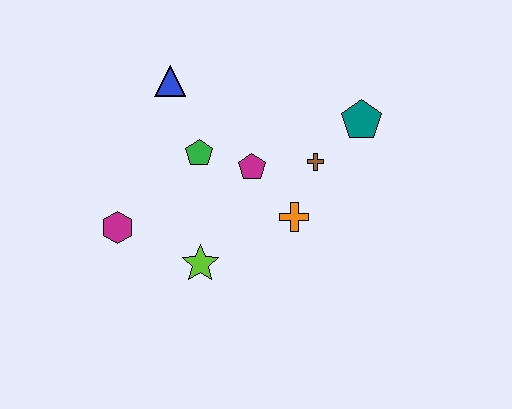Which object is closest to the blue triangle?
The green pentagon is closest to the blue triangle.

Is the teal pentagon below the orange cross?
No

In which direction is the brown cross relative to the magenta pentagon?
The brown cross is to the right of the magenta pentagon.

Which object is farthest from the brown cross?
The magenta hexagon is farthest from the brown cross.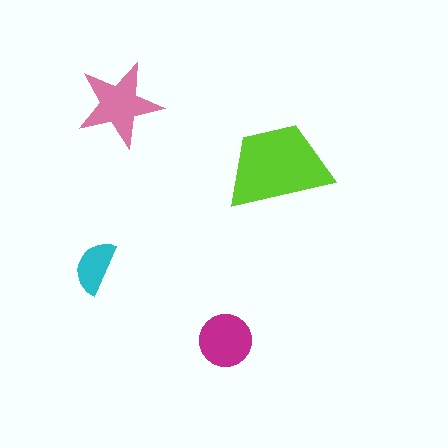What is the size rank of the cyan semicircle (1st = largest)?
4th.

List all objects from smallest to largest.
The cyan semicircle, the magenta circle, the pink star, the lime trapezoid.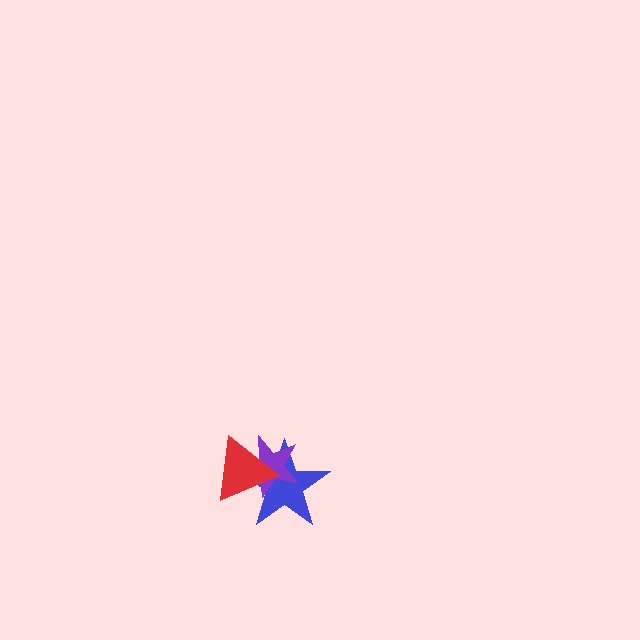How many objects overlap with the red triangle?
2 objects overlap with the red triangle.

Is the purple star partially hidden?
Yes, it is partially covered by another shape.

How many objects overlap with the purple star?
2 objects overlap with the purple star.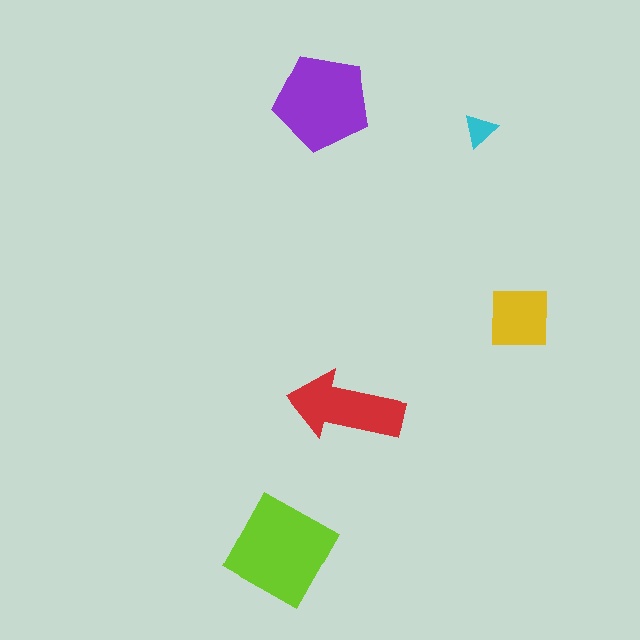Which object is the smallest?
The cyan triangle.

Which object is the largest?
The lime square.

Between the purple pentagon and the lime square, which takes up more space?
The lime square.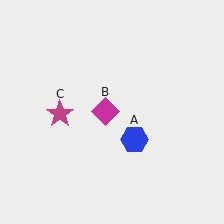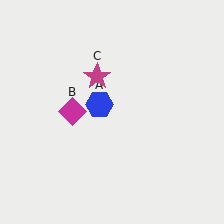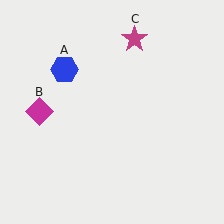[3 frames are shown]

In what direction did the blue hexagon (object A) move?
The blue hexagon (object A) moved up and to the left.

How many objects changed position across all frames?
3 objects changed position: blue hexagon (object A), magenta diamond (object B), magenta star (object C).